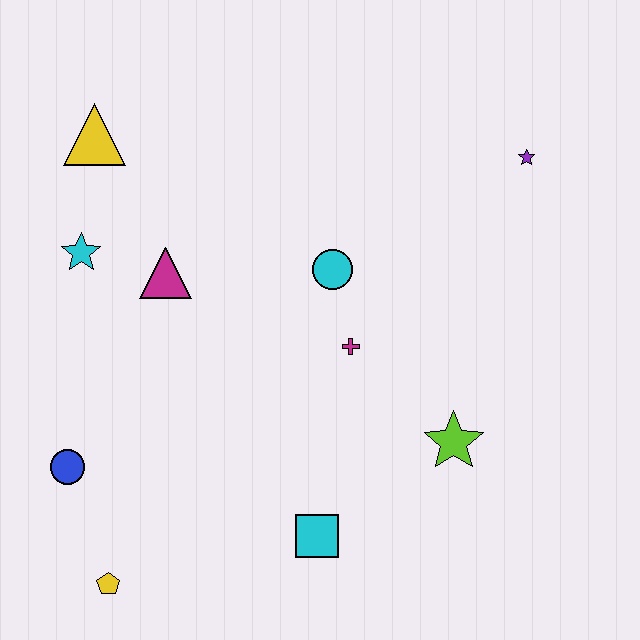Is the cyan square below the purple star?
Yes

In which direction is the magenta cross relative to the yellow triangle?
The magenta cross is to the right of the yellow triangle.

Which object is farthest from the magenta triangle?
The purple star is farthest from the magenta triangle.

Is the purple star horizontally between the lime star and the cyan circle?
No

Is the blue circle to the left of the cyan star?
Yes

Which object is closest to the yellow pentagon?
The blue circle is closest to the yellow pentagon.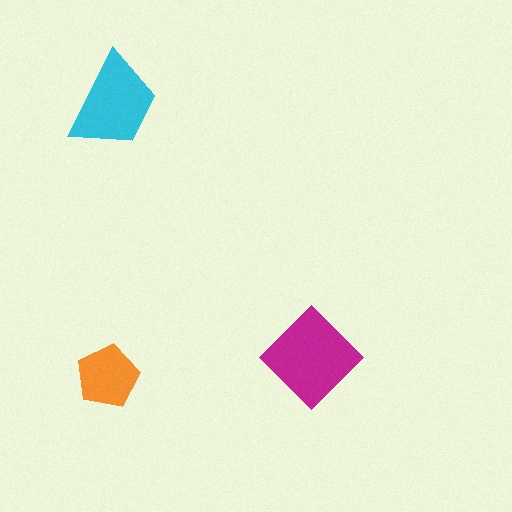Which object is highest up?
The cyan trapezoid is topmost.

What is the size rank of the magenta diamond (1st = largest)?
1st.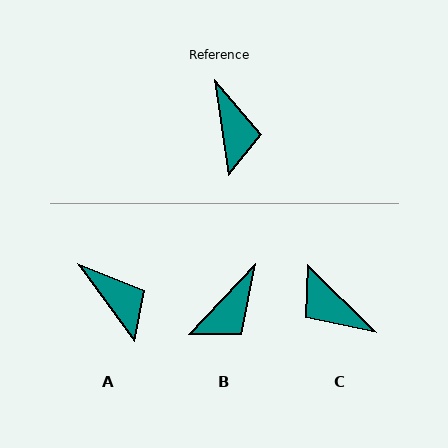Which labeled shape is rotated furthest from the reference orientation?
C, about 143 degrees away.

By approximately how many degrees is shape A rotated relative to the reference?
Approximately 27 degrees counter-clockwise.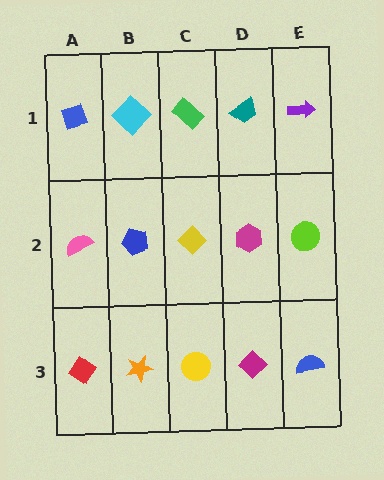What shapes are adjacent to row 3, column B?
A blue pentagon (row 2, column B), a red diamond (row 3, column A), a yellow circle (row 3, column C).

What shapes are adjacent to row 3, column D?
A magenta hexagon (row 2, column D), a yellow circle (row 3, column C), a blue semicircle (row 3, column E).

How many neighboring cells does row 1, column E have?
2.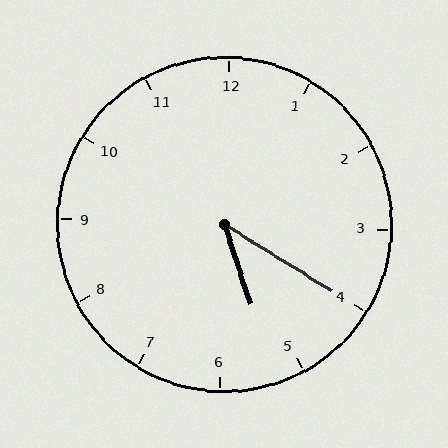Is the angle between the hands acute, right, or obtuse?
It is acute.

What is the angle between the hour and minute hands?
Approximately 40 degrees.